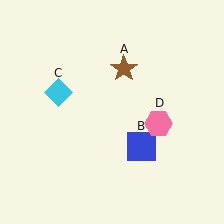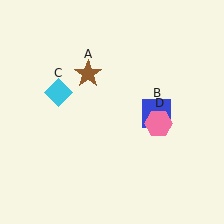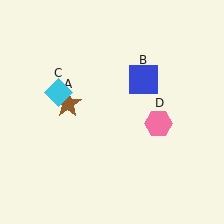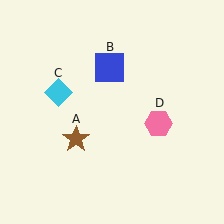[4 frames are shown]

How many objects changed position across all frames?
2 objects changed position: brown star (object A), blue square (object B).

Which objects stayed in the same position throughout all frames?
Cyan diamond (object C) and pink hexagon (object D) remained stationary.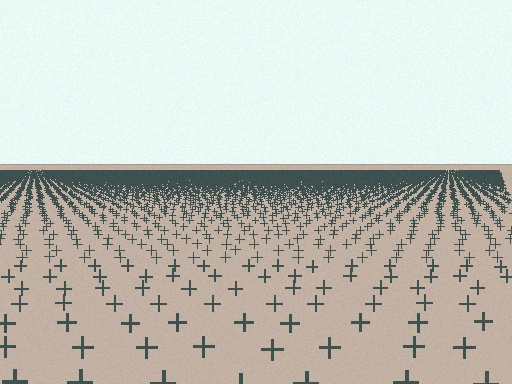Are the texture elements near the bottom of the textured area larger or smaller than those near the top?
Larger. Near the bottom, elements are closer to the viewer and appear at a bigger on-screen size.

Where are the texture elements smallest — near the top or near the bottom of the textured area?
Near the top.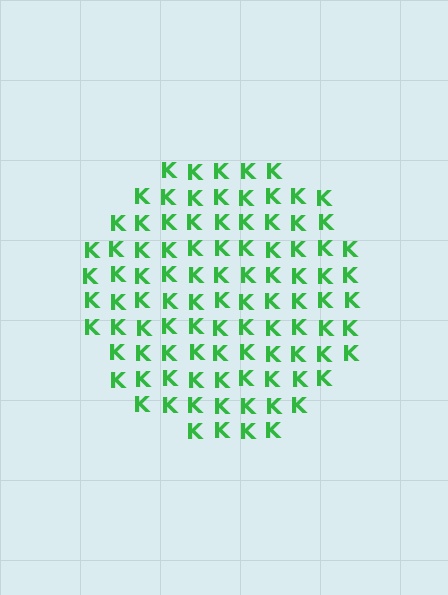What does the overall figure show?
The overall figure shows a circle.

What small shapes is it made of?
It is made of small letter K's.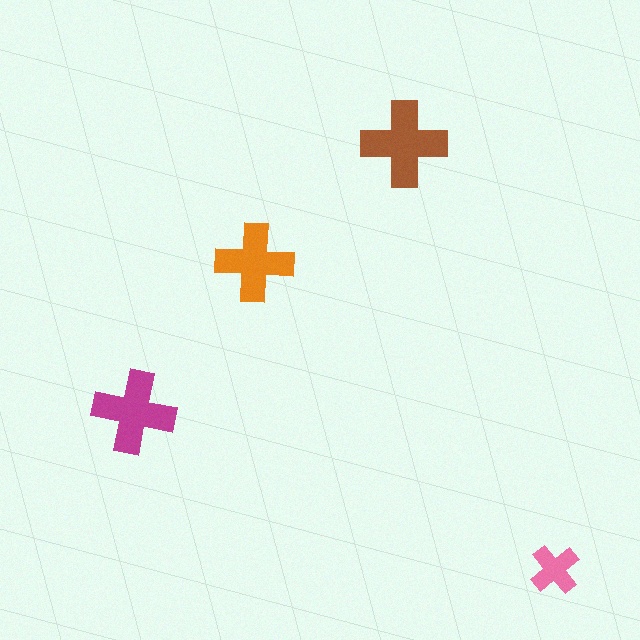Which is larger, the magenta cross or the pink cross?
The magenta one.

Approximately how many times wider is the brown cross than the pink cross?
About 1.5 times wider.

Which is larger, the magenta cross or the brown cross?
The brown one.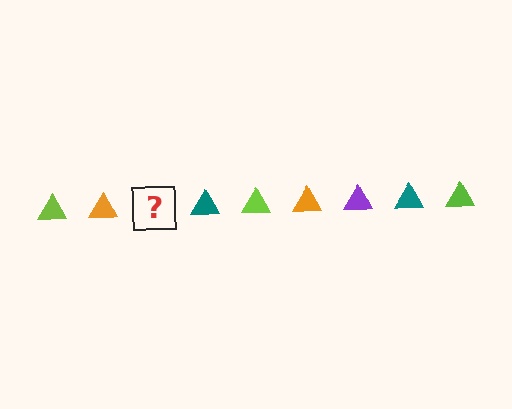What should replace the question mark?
The question mark should be replaced with a purple triangle.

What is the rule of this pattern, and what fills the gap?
The rule is that the pattern cycles through lime, orange, purple, teal triangles. The gap should be filled with a purple triangle.